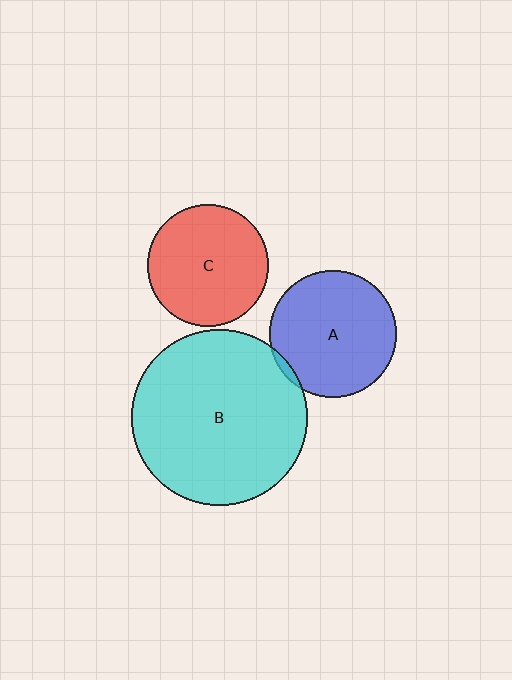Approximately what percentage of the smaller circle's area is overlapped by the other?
Approximately 5%.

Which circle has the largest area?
Circle B (cyan).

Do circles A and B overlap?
Yes.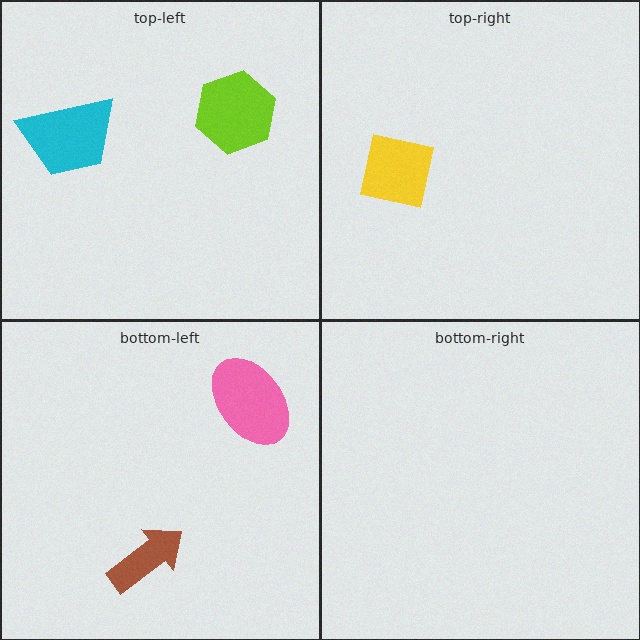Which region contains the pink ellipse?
The bottom-left region.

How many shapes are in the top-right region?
1.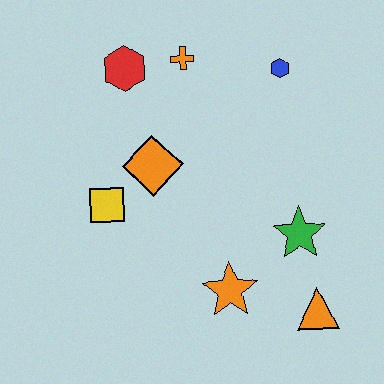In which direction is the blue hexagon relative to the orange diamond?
The blue hexagon is to the right of the orange diamond.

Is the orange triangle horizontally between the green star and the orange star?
No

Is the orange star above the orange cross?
No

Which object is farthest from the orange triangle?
The red hexagon is farthest from the orange triangle.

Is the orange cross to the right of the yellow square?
Yes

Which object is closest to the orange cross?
The red hexagon is closest to the orange cross.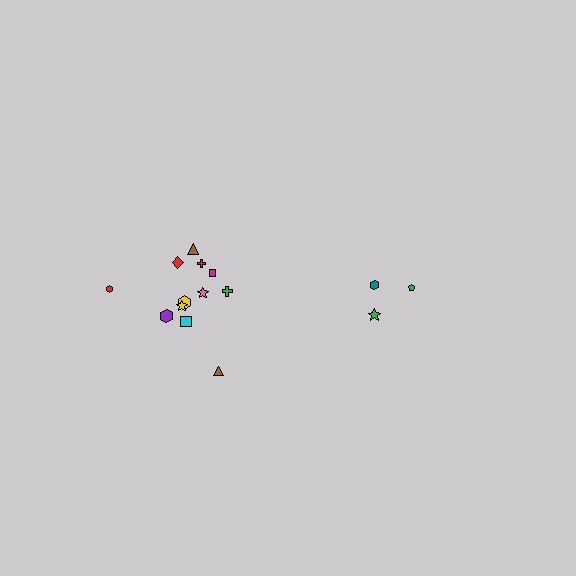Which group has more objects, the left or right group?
The left group.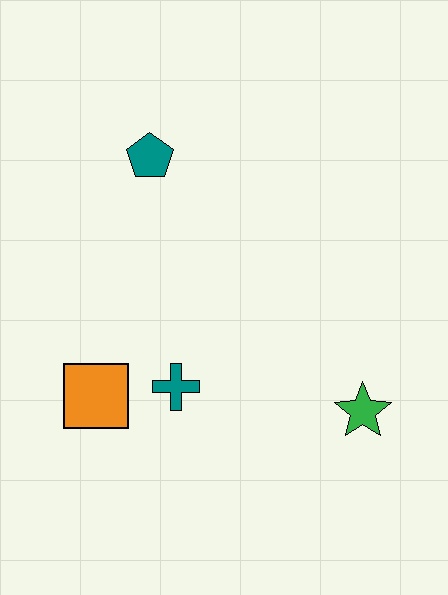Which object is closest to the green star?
The teal cross is closest to the green star.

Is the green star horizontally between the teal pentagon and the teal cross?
No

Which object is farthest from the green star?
The teal pentagon is farthest from the green star.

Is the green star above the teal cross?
No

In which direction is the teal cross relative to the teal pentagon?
The teal cross is below the teal pentagon.